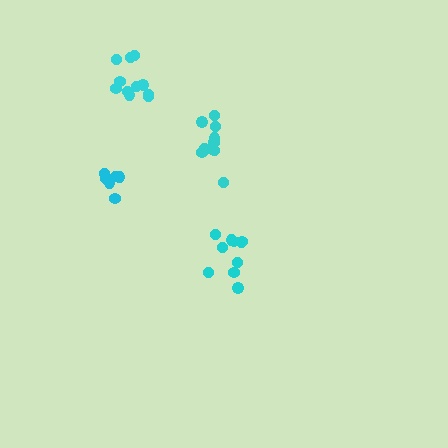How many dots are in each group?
Group 1: 10 dots, Group 2: 6 dots, Group 3: 11 dots, Group 4: 10 dots (37 total).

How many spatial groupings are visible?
There are 4 spatial groupings.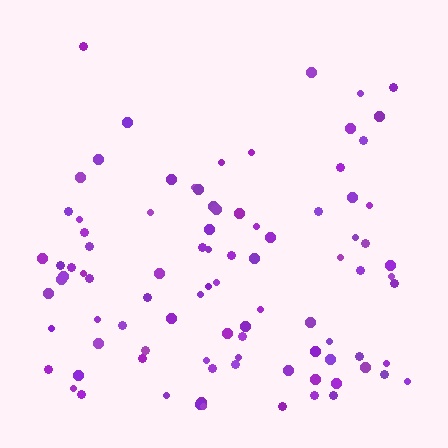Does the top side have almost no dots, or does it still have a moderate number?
Still a moderate number, just noticeably fewer than the bottom.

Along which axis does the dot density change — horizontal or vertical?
Vertical.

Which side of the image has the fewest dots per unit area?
The top.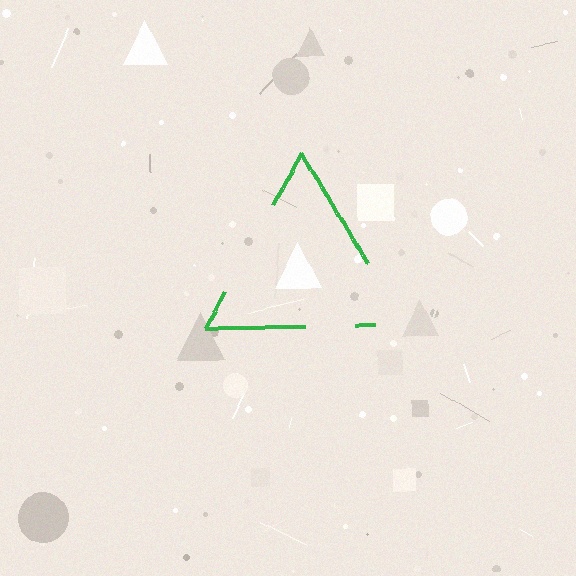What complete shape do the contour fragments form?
The contour fragments form a triangle.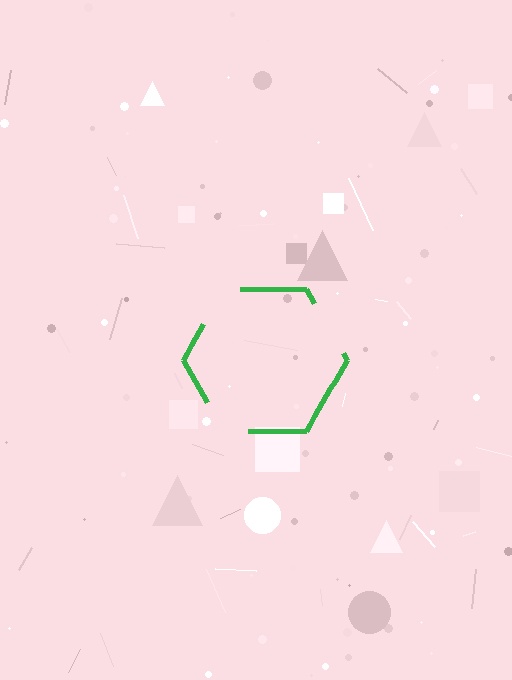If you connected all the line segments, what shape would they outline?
They would outline a hexagon.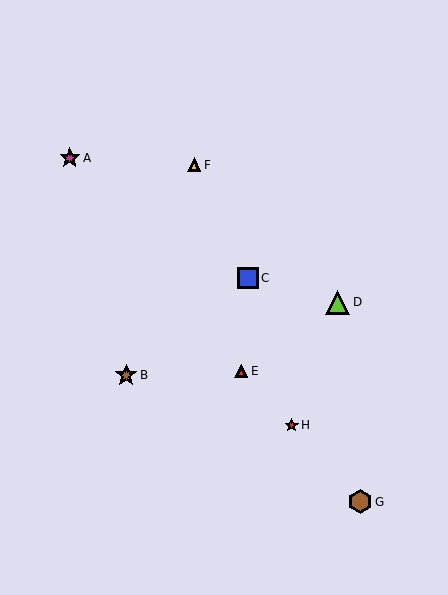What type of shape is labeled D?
Shape D is a lime triangle.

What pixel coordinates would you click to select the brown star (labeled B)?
Click at (126, 375) to select the brown star B.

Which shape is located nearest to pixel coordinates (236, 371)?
The red triangle (labeled E) at (241, 371) is nearest to that location.